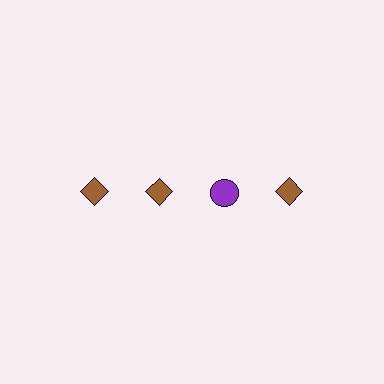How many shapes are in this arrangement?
There are 4 shapes arranged in a grid pattern.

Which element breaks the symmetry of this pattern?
The purple circle in the top row, center column breaks the symmetry. All other shapes are brown diamonds.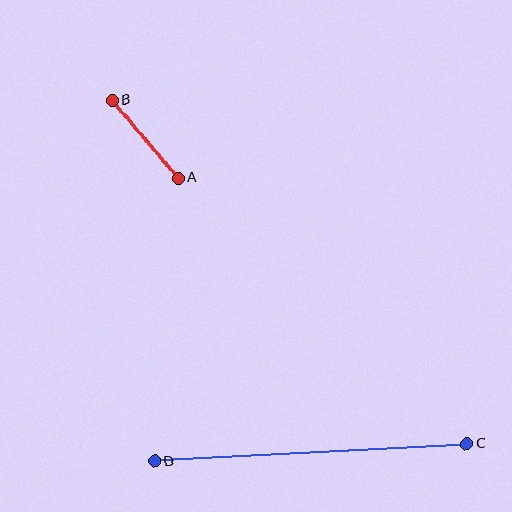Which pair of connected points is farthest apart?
Points C and D are farthest apart.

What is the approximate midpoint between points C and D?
The midpoint is at approximately (311, 453) pixels.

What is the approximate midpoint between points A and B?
The midpoint is at approximately (145, 139) pixels.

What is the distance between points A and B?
The distance is approximately 102 pixels.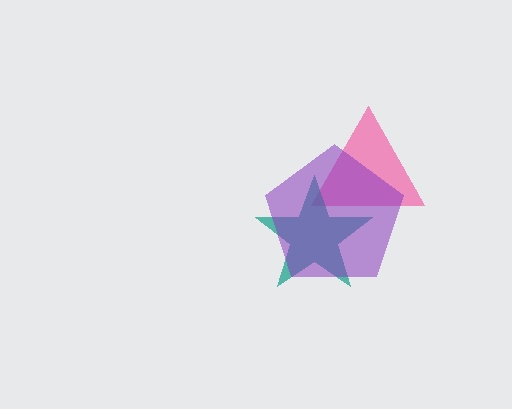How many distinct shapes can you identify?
There are 3 distinct shapes: a pink triangle, a teal star, a purple pentagon.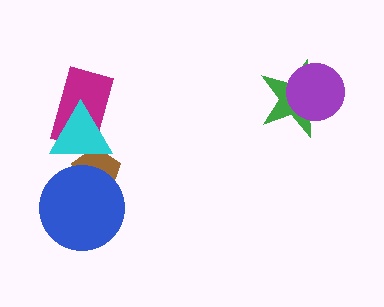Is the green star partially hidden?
Yes, it is partially covered by another shape.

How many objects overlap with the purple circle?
1 object overlaps with the purple circle.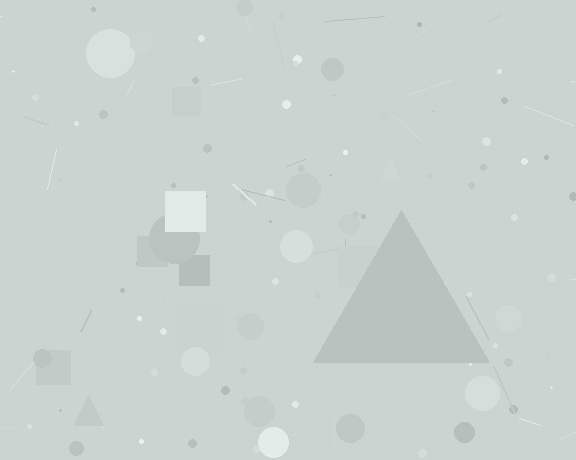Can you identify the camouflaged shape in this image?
The camouflaged shape is a triangle.